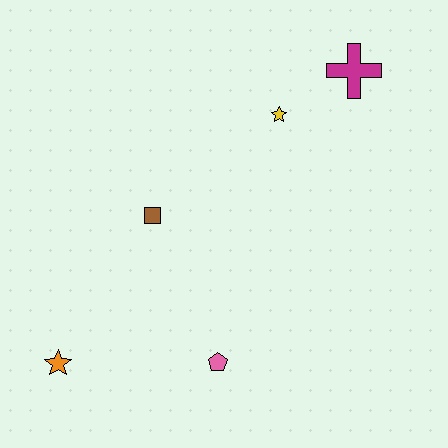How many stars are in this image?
There are 2 stars.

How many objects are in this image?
There are 5 objects.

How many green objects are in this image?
There are no green objects.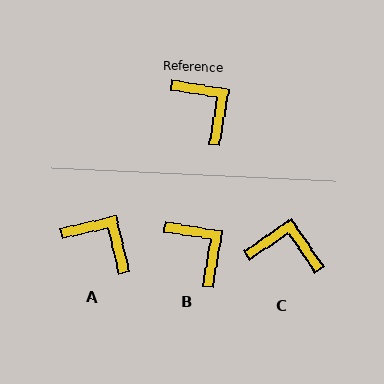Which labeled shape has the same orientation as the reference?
B.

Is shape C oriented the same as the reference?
No, it is off by about 44 degrees.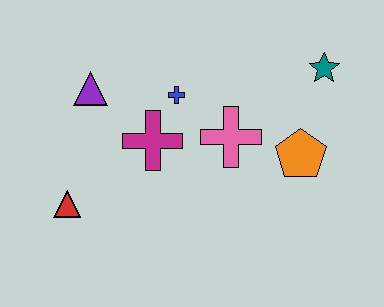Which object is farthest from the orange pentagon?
The red triangle is farthest from the orange pentagon.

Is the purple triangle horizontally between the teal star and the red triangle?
Yes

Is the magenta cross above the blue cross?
No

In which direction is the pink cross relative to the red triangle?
The pink cross is to the right of the red triangle.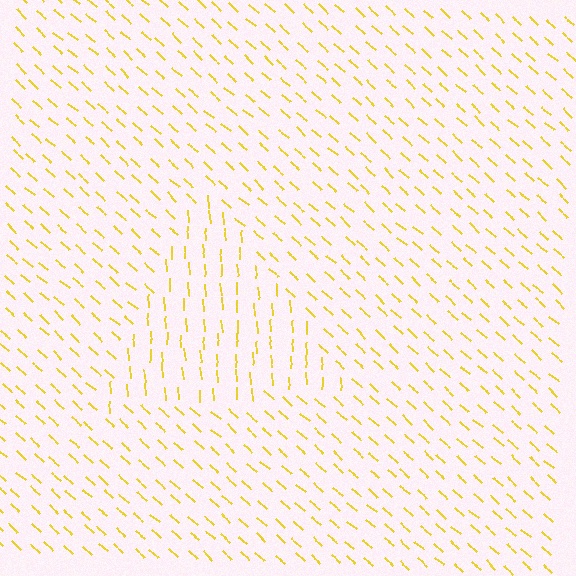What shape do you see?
I see a triangle.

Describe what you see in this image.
The image is filled with small yellow line segments. A triangle region in the image has lines oriented differently from the surrounding lines, creating a visible texture boundary.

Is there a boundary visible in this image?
Yes, there is a texture boundary formed by a change in line orientation.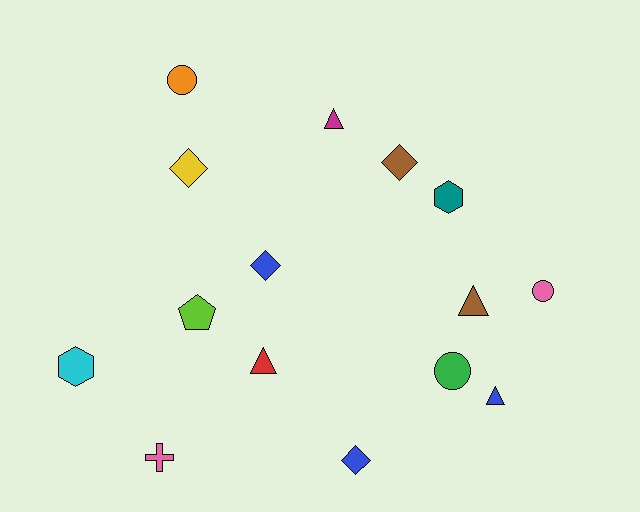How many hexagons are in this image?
There are 2 hexagons.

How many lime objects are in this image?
There is 1 lime object.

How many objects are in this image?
There are 15 objects.